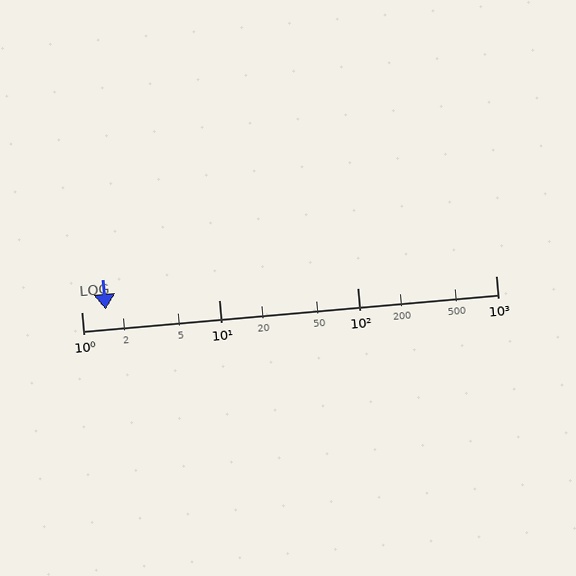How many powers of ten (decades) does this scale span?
The scale spans 3 decades, from 1 to 1000.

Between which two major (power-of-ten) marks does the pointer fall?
The pointer is between 1 and 10.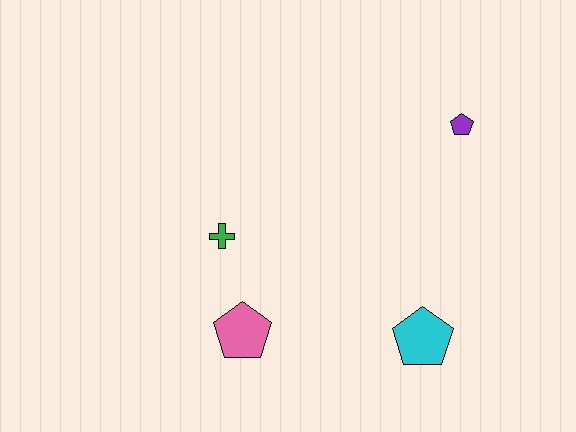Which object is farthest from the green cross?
The purple pentagon is farthest from the green cross.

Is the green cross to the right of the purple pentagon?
No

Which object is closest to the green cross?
The pink pentagon is closest to the green cross.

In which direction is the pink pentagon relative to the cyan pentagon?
The pink pentagon is to the left of the cyan pentagon.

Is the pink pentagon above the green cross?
No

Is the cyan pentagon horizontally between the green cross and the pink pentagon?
No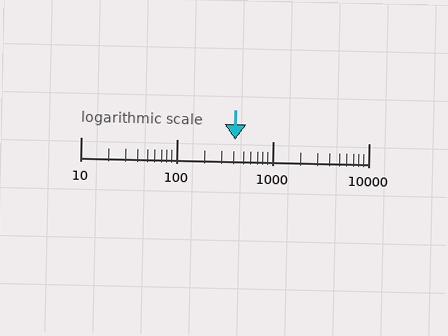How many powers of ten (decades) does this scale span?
The scale spans 3 decades, from 10 to 10000.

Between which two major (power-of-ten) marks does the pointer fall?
The pointer is between 100 and 1000.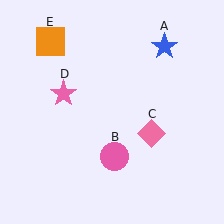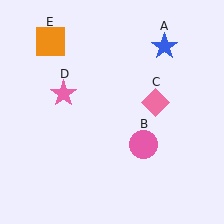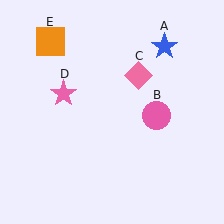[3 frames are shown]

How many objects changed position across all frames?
2 objects changed position: pink circle (object B), pink diamond (object C).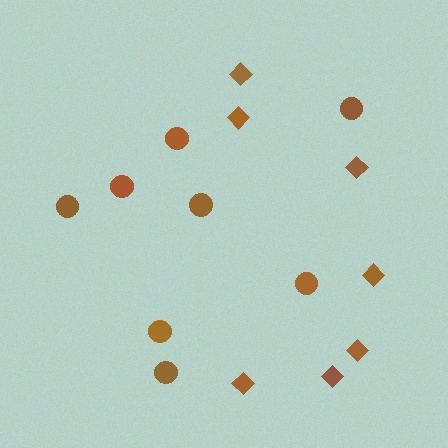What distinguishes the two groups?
There are 2 groups: one group of circles (8) and one group of diamonds (7).